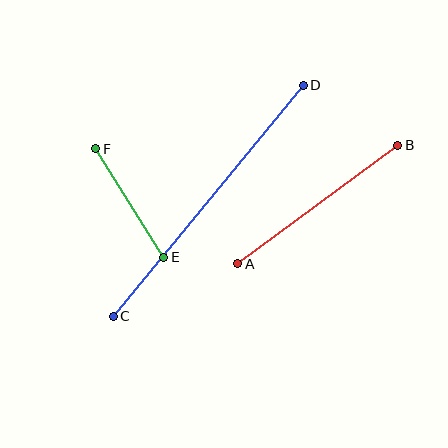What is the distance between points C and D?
The distance is approximately 299 pixels.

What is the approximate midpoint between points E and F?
The midpoint is at approximately (130, 203) pixels.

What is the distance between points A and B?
The distance is approximately 199 pixels.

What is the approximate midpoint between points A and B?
The midpoint is at approximately (318, 204) pixels.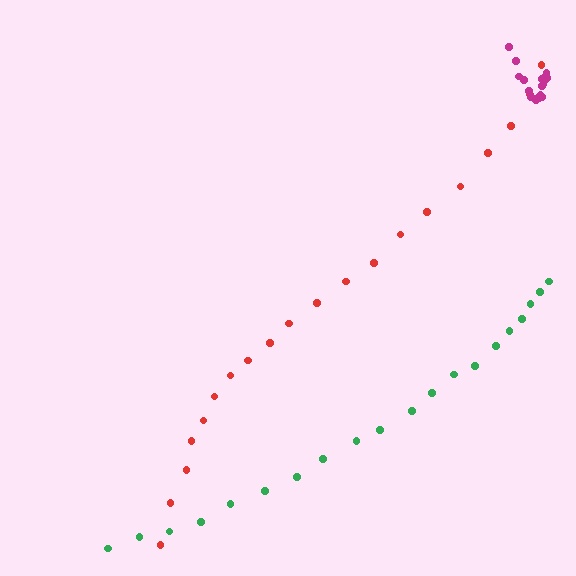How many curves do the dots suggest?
There are 3 distinct paths.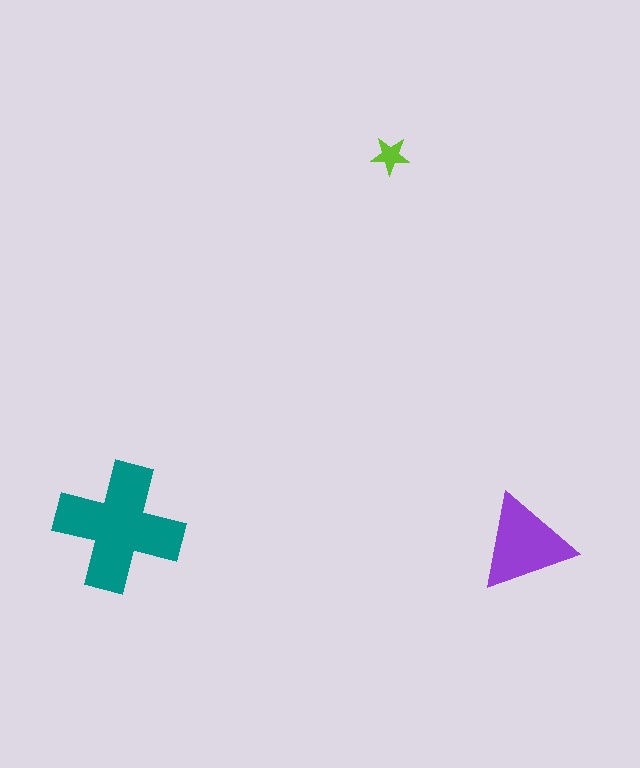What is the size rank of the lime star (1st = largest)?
3rd.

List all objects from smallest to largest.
The lime star, the purple triangle, the teal cross.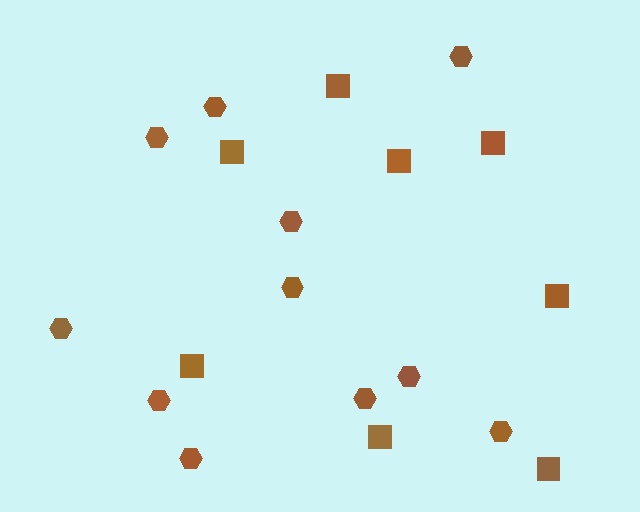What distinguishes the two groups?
There are 2 groups: one group of squares (8) and one group of hexagons (11).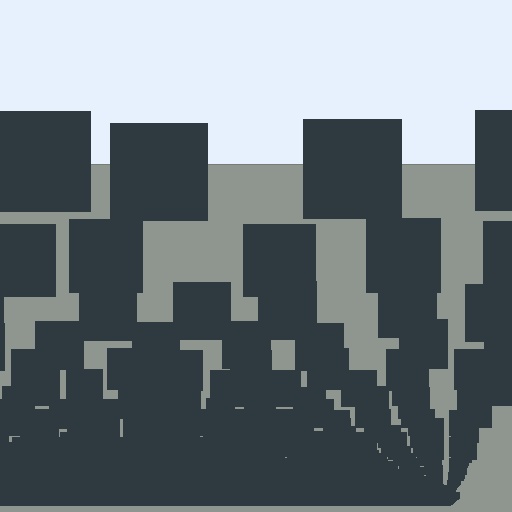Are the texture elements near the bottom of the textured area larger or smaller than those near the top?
Smaller. The gradient is inverted — elements near the bottom are smaller and denser.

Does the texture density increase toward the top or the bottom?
Density increases toward the bottom.